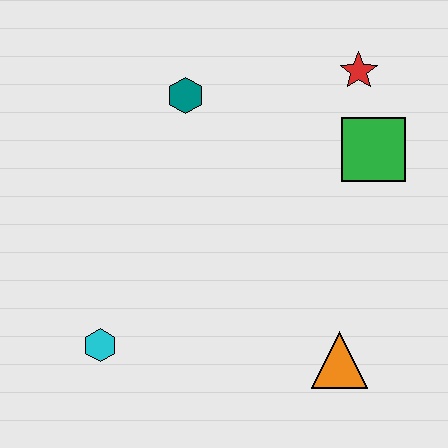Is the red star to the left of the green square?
Yes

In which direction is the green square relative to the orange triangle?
The green square is above the orange triangle.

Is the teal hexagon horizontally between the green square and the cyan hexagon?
Yes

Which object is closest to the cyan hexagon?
The orange triangle is closest to the cyan hexagon.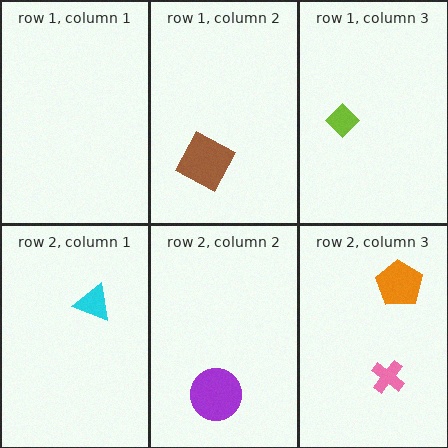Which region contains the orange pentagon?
The row 2, column 3 region.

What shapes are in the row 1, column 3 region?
The lime diamond.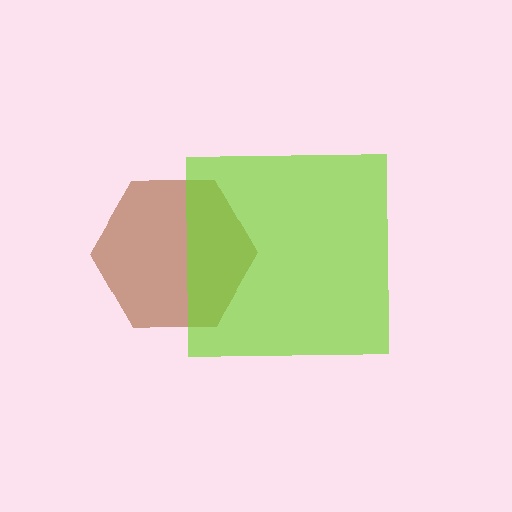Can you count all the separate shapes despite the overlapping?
Yes, there are 2 separate shapes.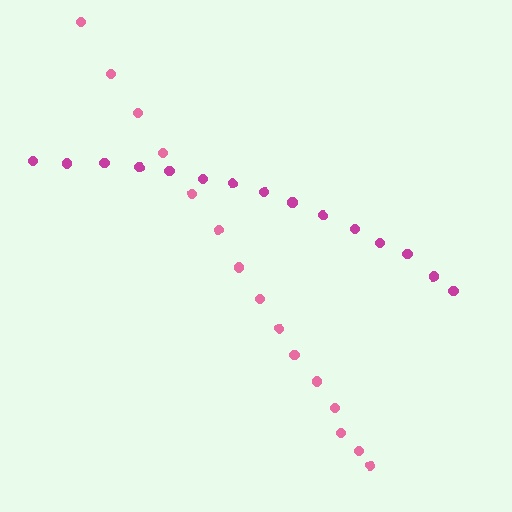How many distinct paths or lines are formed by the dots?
There are 2 distinct paths.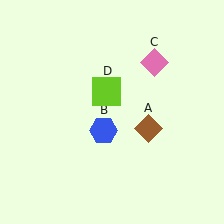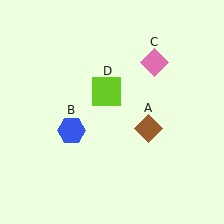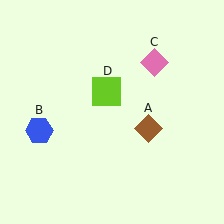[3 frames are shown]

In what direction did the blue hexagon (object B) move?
The blue hexagon (object B) moved left.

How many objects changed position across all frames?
1 object changed position: blue hexagon (object B).